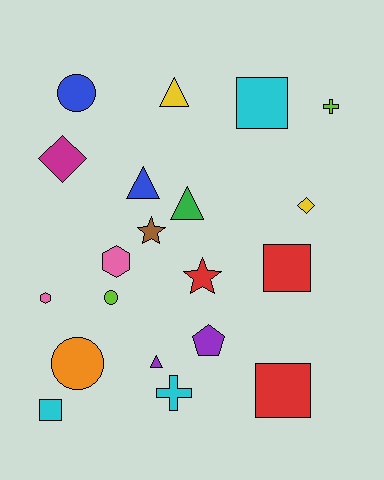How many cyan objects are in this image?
There are 3 cyan objects.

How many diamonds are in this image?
There are 2 diamonds.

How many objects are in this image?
There are 20 objects.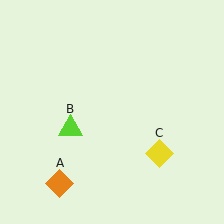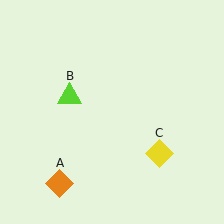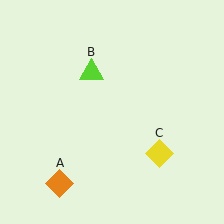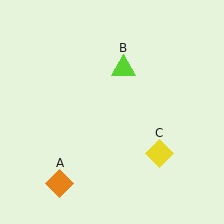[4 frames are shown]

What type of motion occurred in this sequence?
The lime triangle (object B) rotated clockwise around the center of the scene.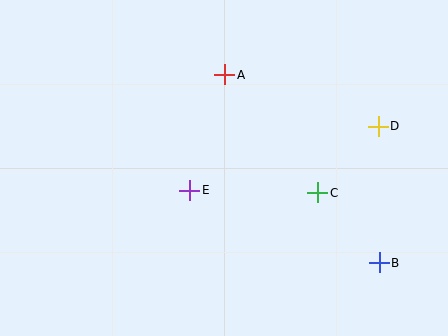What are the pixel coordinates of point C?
Point C is at (318, 193).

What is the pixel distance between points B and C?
The distance between B and C is 93 pixels.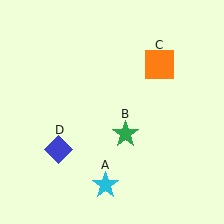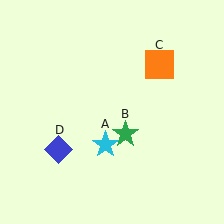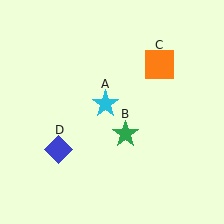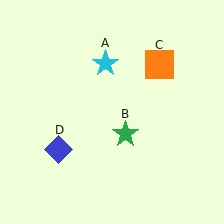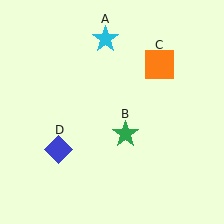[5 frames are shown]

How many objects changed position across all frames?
1 object changed position: cyan star (object A).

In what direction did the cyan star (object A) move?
The cyan star (object A) moved up.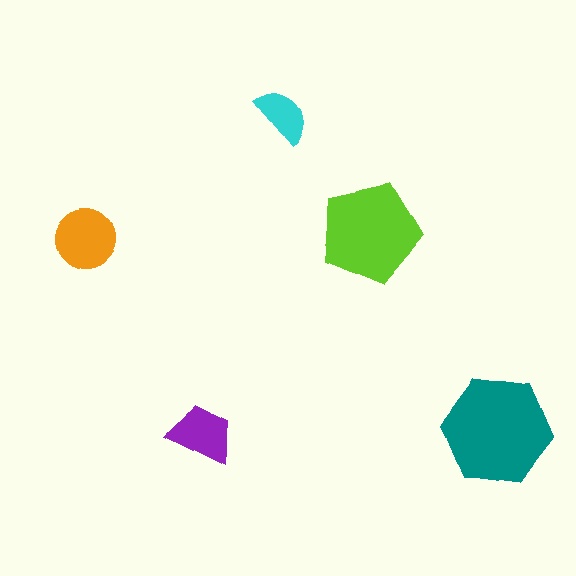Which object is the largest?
The teal hexagon.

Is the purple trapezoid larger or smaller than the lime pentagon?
Smaller.